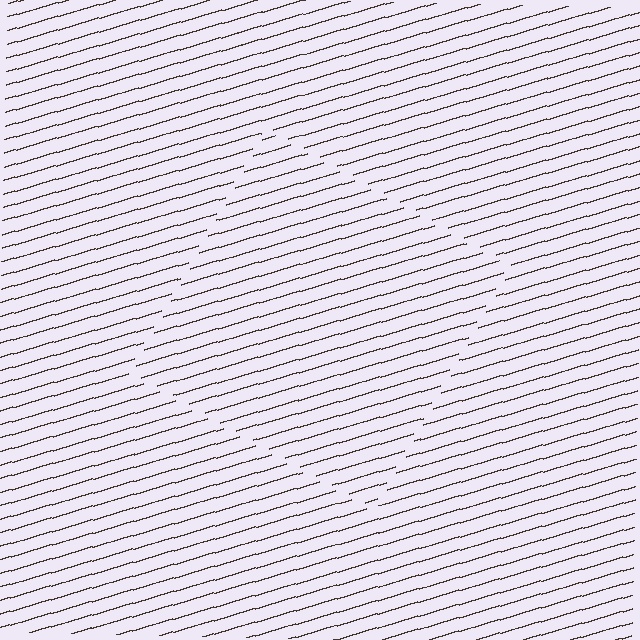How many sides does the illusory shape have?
4 sides — the line-ends trace a square.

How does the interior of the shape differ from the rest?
The interior of the shape contains the same grating, shifted by half a period — the contour is defined by the phase discontinuity where line-ends from the inner and outer gratings abut.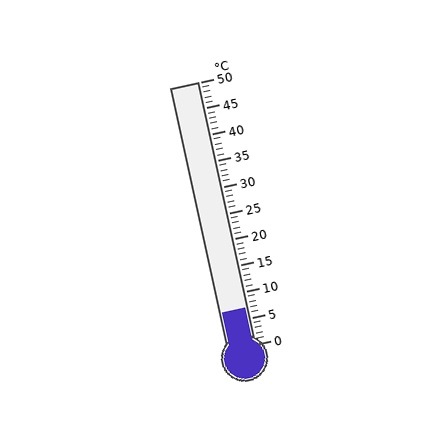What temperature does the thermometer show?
The thermometer shows approximately 7°C.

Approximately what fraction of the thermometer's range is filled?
The thermometer is filled to approximately 15% of its range.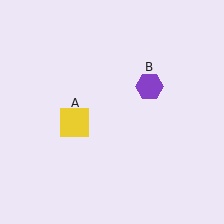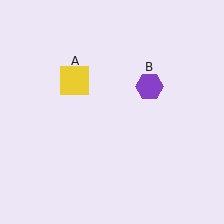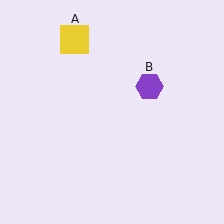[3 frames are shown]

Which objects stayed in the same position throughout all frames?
Purple hexagon (object B) remained stationary.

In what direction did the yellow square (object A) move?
The yellow square (object A) moved up.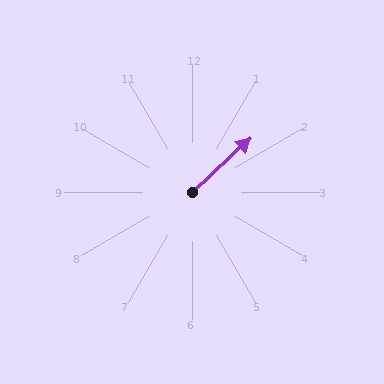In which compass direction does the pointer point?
Northeast.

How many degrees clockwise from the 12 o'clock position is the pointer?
Approximately 47 degrees.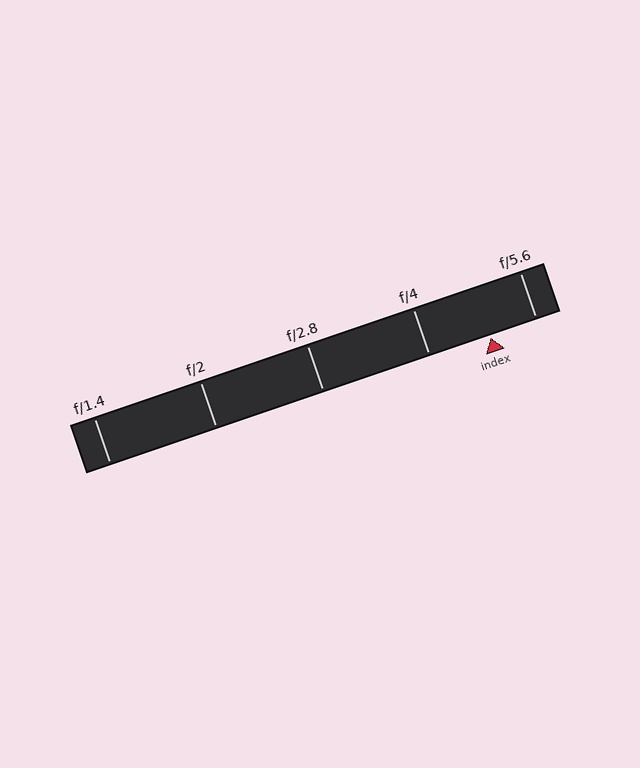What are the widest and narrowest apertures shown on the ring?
The widest aperture shown is f/1.4 and the narrowest is f/5.6.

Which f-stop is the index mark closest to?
The index mark is closest to f/5.6.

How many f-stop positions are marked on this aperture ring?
There are 5 f-stop positions marked.